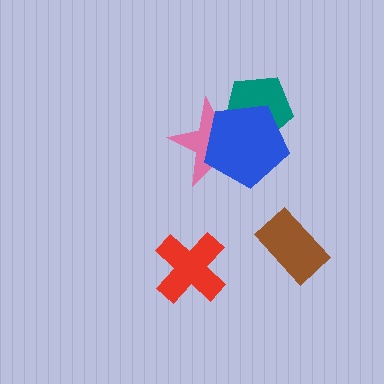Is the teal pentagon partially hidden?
Yes, it is partially covered by another shape.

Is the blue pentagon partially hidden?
No, no other shape covers it.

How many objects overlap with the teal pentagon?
2 objects overlap with the teal pentagon.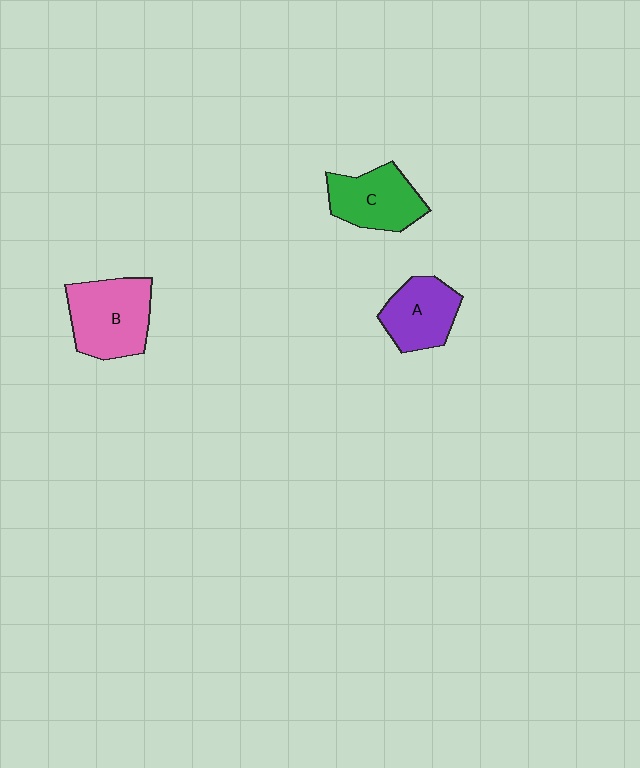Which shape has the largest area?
Shape B (pink).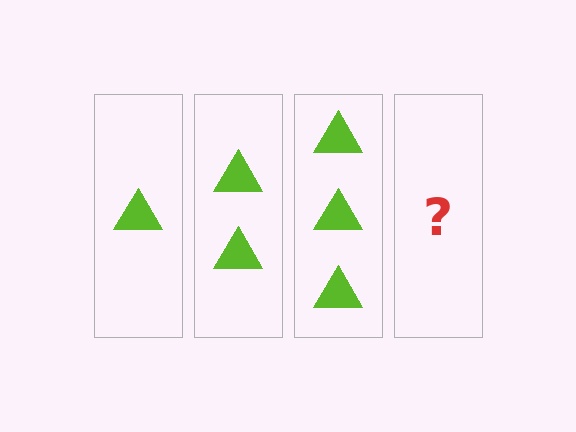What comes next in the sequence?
The next element should be 4 triangles.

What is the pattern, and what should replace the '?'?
The pattern is that each step adds one more triangle. The '?' should be 4 triangles.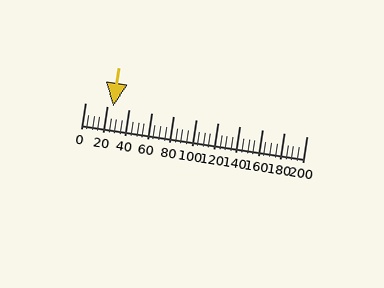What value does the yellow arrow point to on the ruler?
The yellow arrow points to approximately 25.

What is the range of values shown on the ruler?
The ruler shows values from 0 to 200.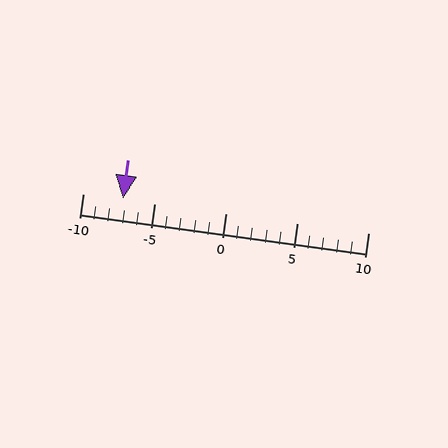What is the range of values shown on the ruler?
The ruler shows values from -10 to 10.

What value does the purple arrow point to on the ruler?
The purple arrow points to approximately -7.